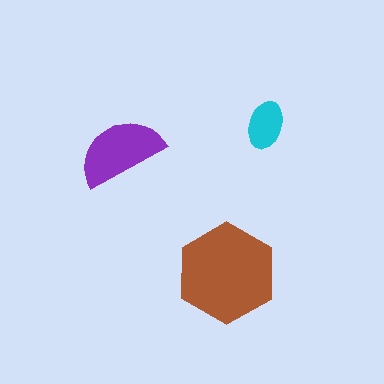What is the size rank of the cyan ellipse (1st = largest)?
3rd.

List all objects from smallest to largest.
The cyan ellipse, the purple semicircle, the brown hexagon.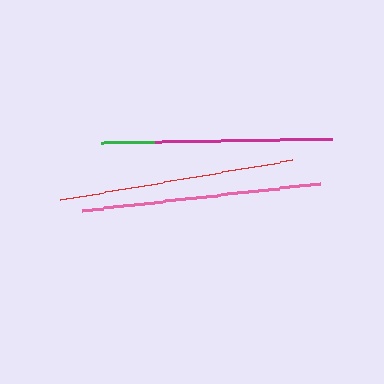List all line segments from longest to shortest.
From longest to shortest: pink, red, green, magenta.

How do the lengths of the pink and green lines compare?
The pink and green lines are approximately the same length.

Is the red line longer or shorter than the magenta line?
The red line is longer than the magenta line.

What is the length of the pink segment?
The pink segment is approximately 238 pixels long.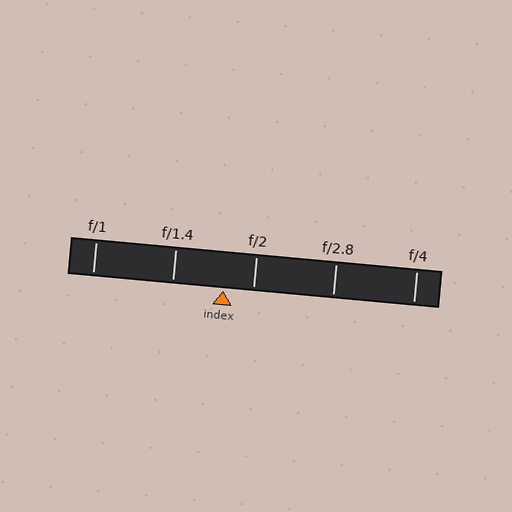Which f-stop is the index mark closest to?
The index mark is closest to f/2.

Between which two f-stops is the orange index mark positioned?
The index mark is between f/1.4 and f/2.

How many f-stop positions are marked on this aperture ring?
There are 5 f-stop positions marked.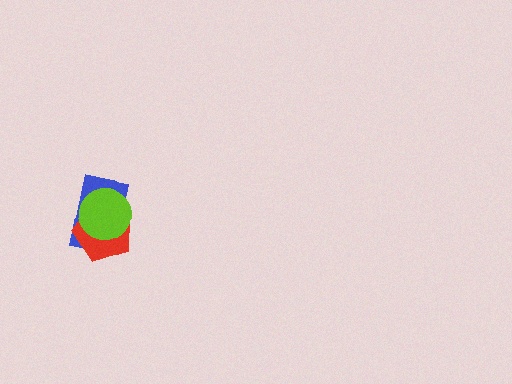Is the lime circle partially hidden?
No, no other shape covers it.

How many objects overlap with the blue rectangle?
2 objects overlap with the blue rectangle.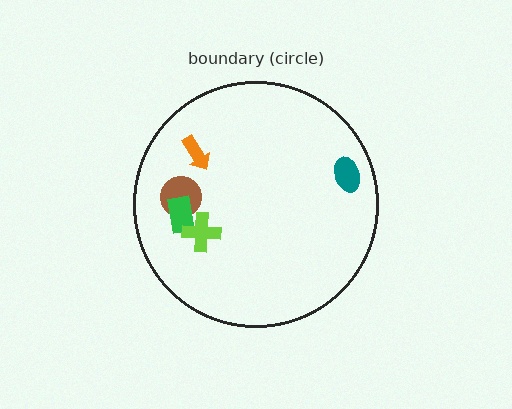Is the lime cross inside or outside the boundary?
Inside.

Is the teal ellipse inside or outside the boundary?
Inside.